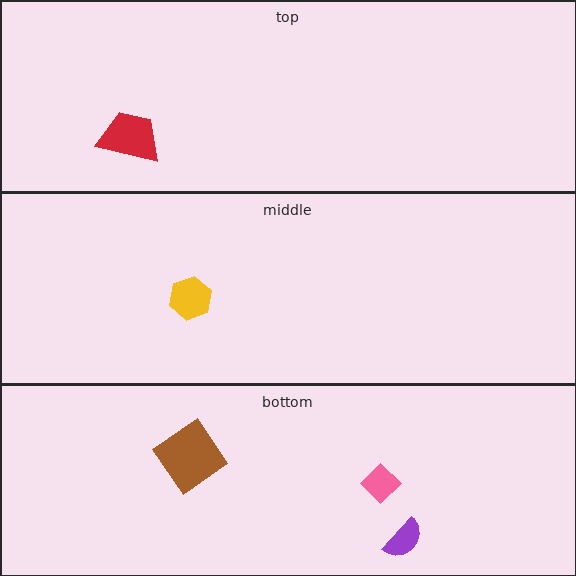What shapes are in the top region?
The red trapezoid.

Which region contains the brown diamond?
The bottom region.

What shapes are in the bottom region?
The brown diamond, the pink diamond, the purple semicircle.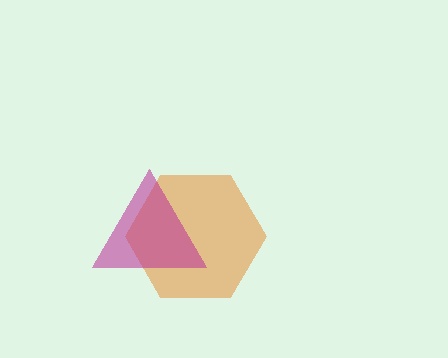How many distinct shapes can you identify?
There are 2 distinct shapes: an orange hexagon, a magenta triangle.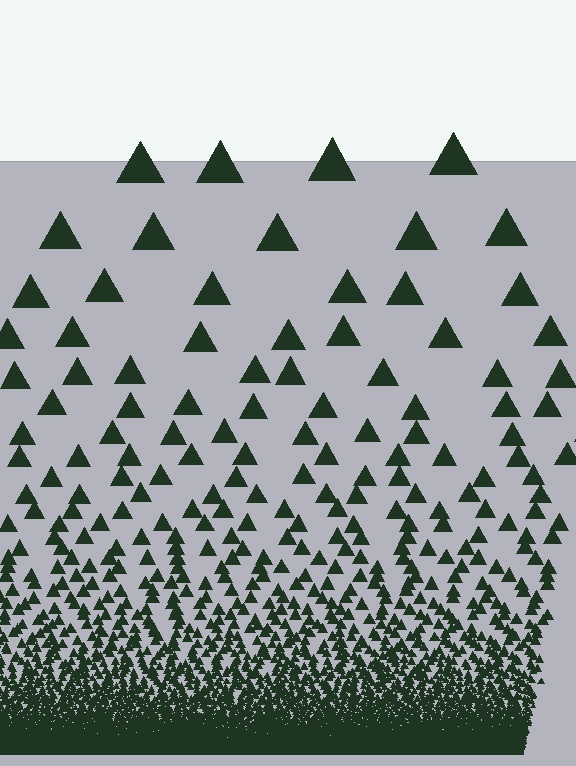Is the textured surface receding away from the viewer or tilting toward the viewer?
The surface appears to tilt toward the viewer. Texture elements get larger and sparser toward the top.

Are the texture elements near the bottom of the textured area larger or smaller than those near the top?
Smaller. The gradient is inverted — elements near the bottom are smaller and denser.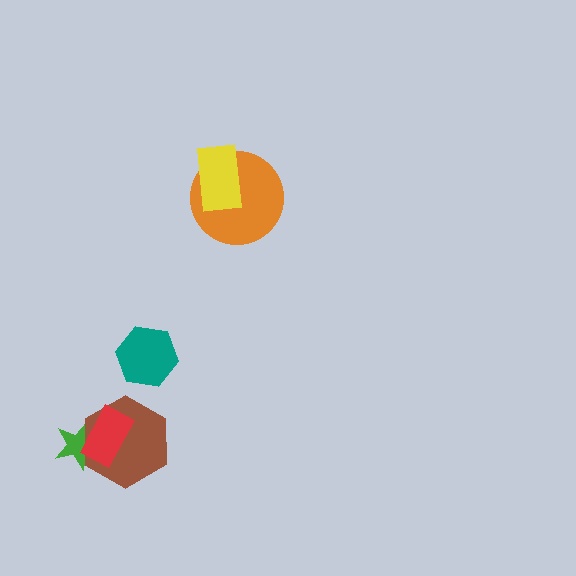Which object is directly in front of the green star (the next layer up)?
The brown hexagon is directly in front of the green star.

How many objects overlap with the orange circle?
1 object overlaps with the orange circle.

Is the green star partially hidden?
Yes, it is partially covered by another shape.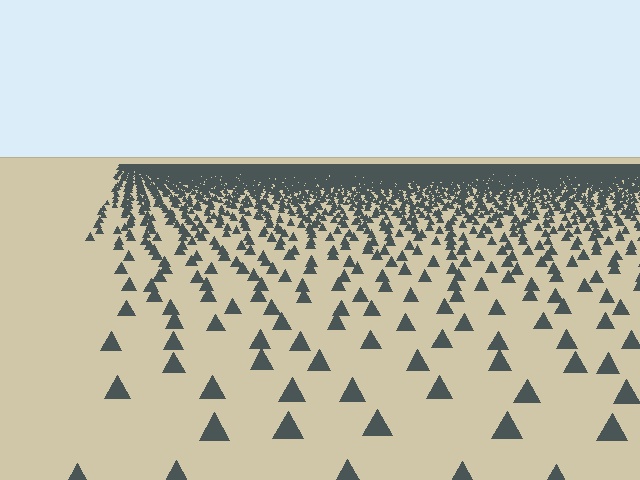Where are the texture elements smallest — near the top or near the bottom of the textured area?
Near the top.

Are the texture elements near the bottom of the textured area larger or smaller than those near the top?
Larger. Near the bottom, elements are closer to the viewer and appear at a bigger on-screen size.